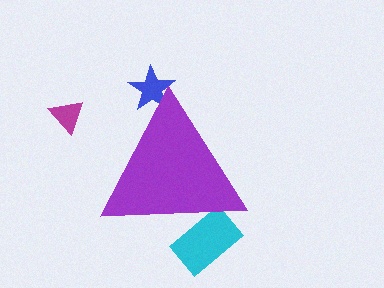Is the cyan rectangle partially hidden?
Yes, the cyan rectangle is partially hidden behind the purple triangle.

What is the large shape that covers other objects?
A purple triangle.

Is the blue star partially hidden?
Yes, the blue star is partially hidden behind the purple triangle.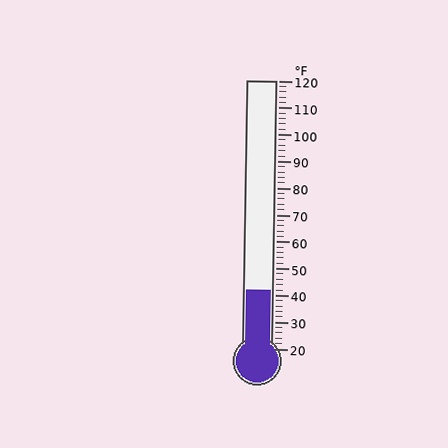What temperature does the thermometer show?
The thermometer shows approximately 42°F.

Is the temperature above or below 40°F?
The temperature is above 40°F.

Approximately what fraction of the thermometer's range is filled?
The thermometer is filled to approximately 20% of its range.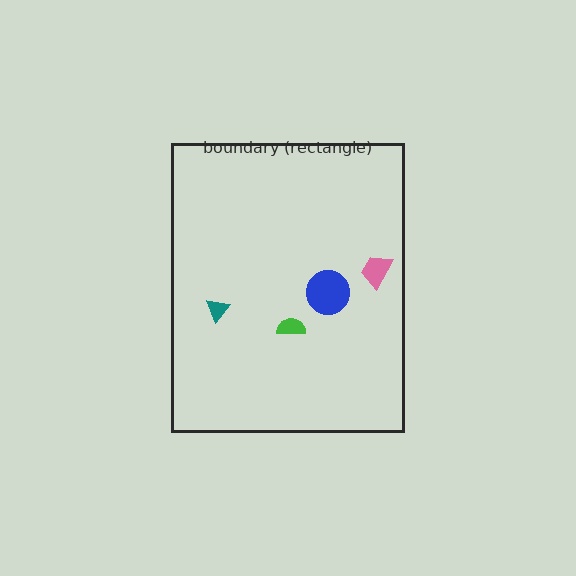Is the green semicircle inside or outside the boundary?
Inside.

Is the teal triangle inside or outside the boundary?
Inside.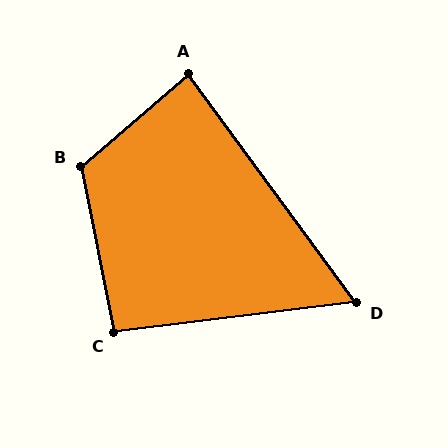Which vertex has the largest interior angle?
B, at approximately 119 degrees.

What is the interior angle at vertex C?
Approximately 94 degrees (approximately right).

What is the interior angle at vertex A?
Approximately 86 degrees (approximately right).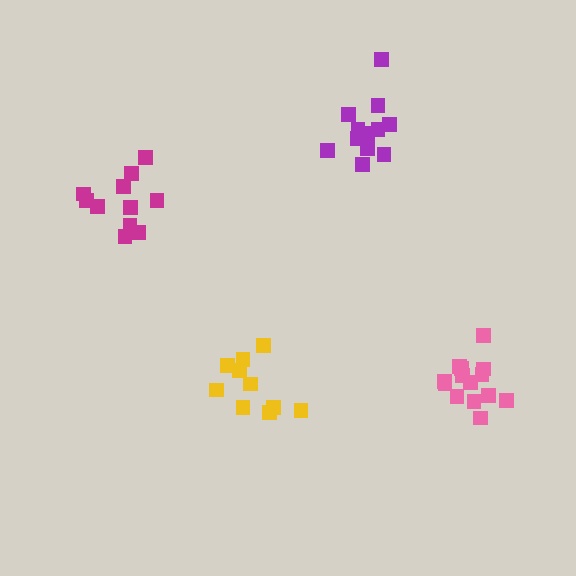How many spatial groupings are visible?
There are 4 spatial groupings.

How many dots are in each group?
Group 1: 10 dots, Group 2: 14 dots, Group 3: 11 dots, Group 4: 12 dots (47 total).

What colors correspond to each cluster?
The clusters are colored: yellow, pink, magenta, purple.